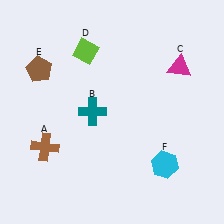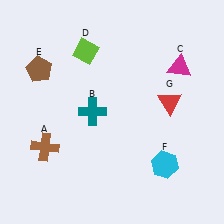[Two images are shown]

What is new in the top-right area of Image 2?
A red triangle (G) was added in the top-right area of Image 2.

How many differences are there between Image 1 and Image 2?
There is 1 difference between the two images.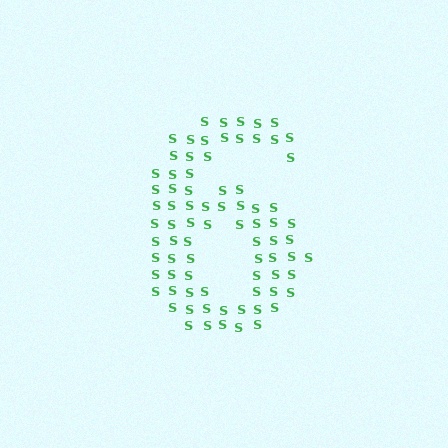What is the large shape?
The large shape is the digit 6.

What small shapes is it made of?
It is made of small letter S's.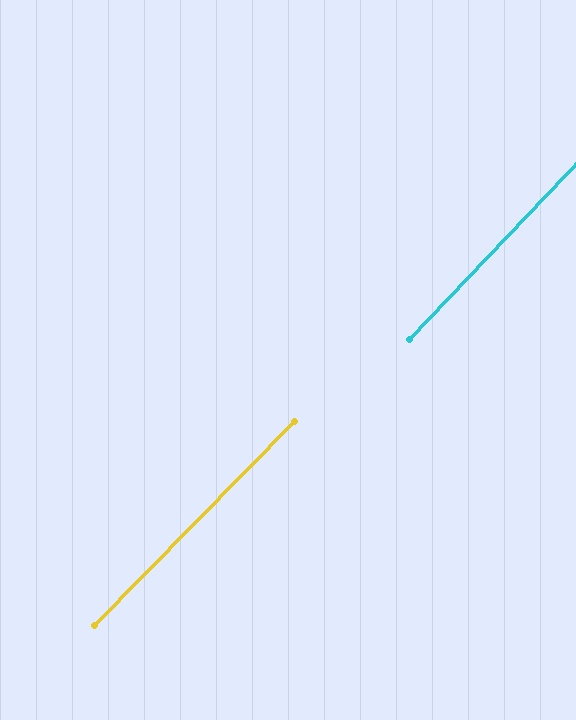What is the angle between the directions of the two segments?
Approximately 1 degree.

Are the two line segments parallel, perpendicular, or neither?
Parallel — their directions differ by only 0.8°.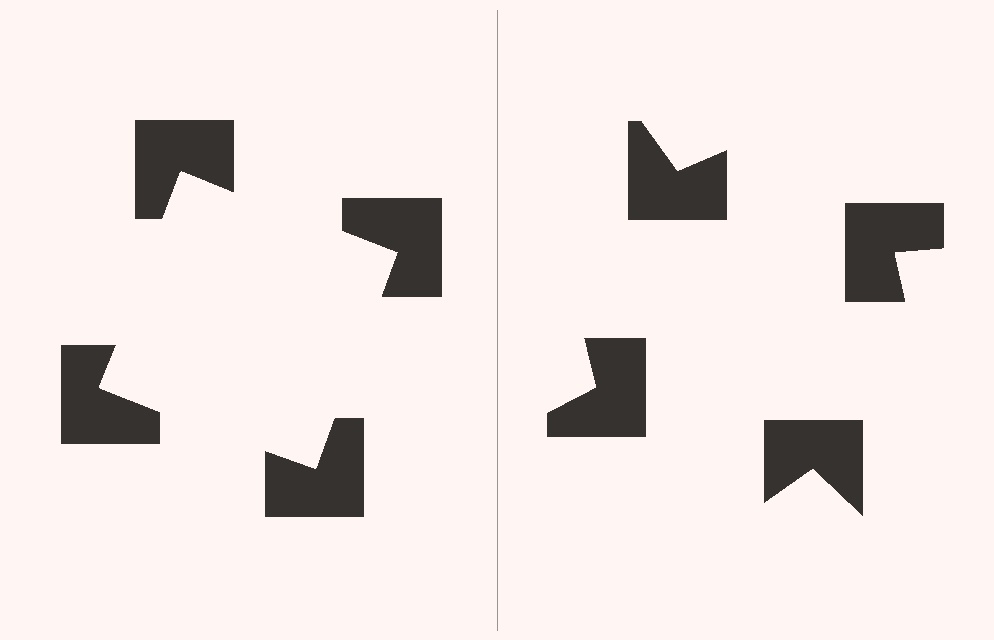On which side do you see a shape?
An illusory square appears on the left side. On the right side the wedge cuts are rotated, so no coherent shape forms.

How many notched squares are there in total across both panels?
8 — 4 on each side.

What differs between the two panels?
The notched squares are positioned identically on both sides; only the wedge orientations differ. On the left they align to a square; on the right they are misaligned.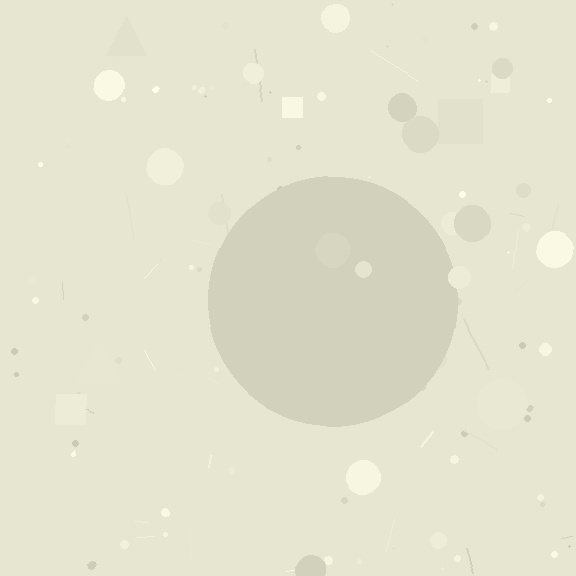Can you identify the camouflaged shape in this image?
The camouflaged shape is a circle.